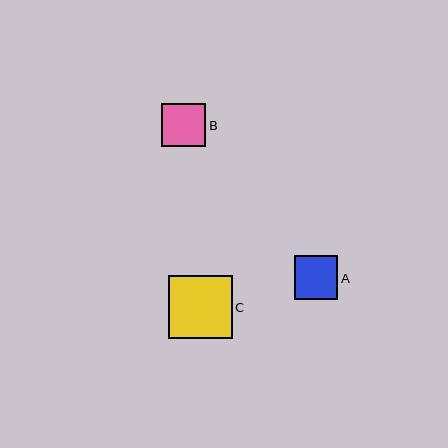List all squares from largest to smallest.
From largest to smallest: C, B, A.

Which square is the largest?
Square C is the largest with a size of approximately 63 pixels.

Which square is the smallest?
Square A is the smallest with a size of approximately 44 pixels.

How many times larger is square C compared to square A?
Square C is approximately 1.5 times the size of square A.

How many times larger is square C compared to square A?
Square C is approximately 1.5 times the size of square A.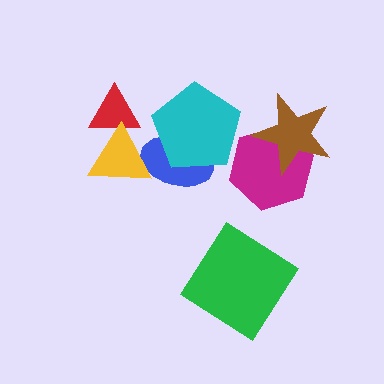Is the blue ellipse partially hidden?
Yes, it is partially covered by another shape.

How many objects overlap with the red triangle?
1 object overlaps with the red triangle.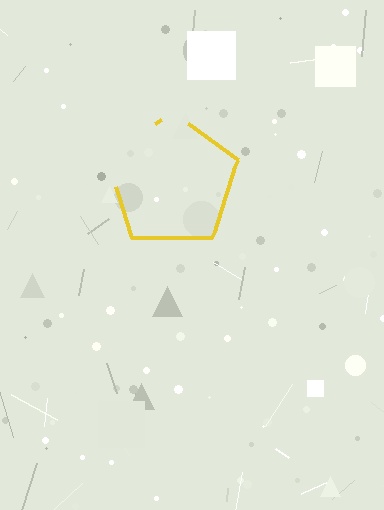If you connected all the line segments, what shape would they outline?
They would outline a pentagon.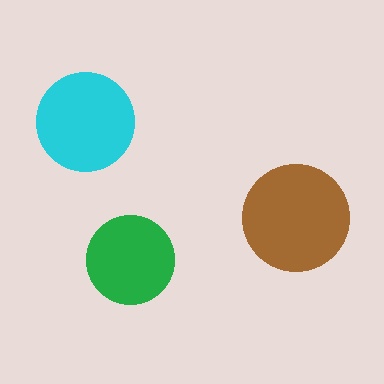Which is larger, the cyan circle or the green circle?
The cyan one.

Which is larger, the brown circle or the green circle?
The brown one.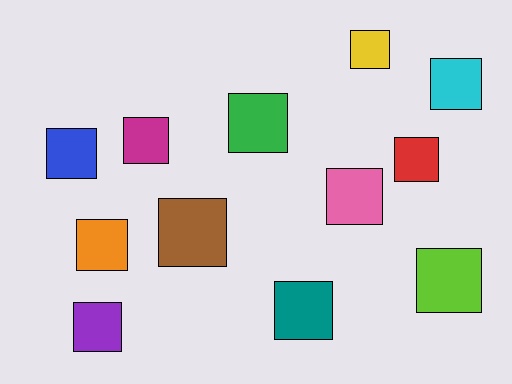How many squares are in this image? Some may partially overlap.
There are 12 squares.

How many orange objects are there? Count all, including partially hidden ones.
There is 1 orange object.